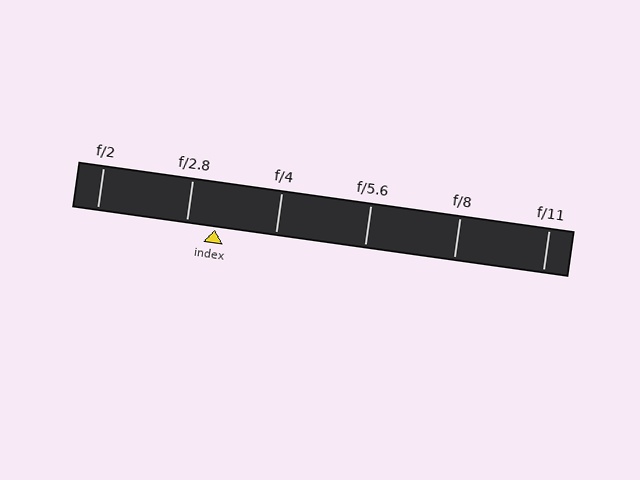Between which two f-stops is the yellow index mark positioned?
The index mark is between f/2.8 and f/4.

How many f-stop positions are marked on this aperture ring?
There are 6 f-stop positions marked.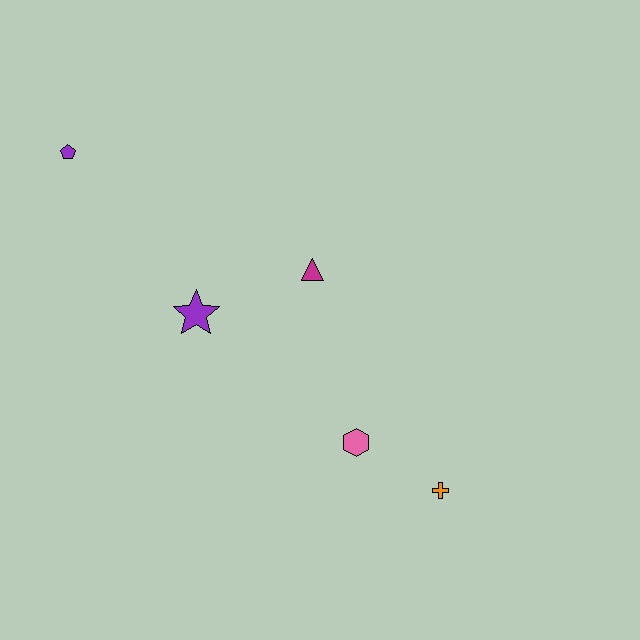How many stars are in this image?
There is 1 star.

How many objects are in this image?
There are 5 objects.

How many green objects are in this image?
There are no green objects.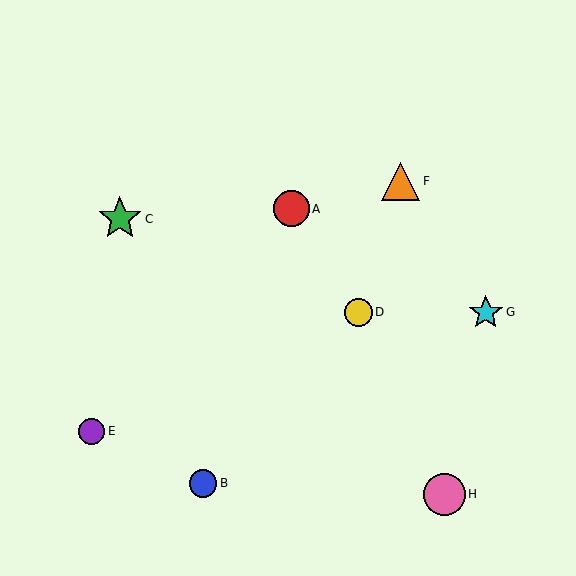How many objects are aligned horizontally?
2 objects (D, G) are aligned horizontally.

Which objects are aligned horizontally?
Objects D, G are aligned horizontally.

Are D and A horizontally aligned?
No, D is at y≈312 and A is at y≈209.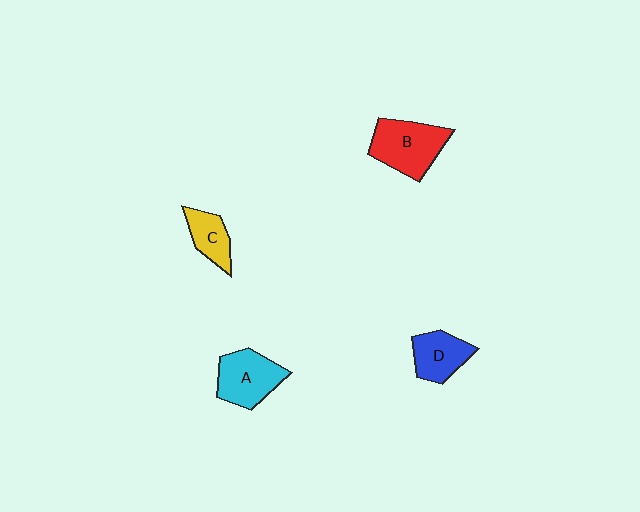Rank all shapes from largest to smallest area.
From largest to smallest: B (red), A (cyan), D (blue), C (yellow).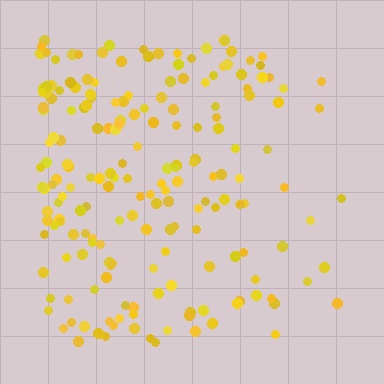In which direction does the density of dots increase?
From right to left, with the left side densest.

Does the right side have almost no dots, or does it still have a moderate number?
Still a moderate number, just noticeably fewer than the left.